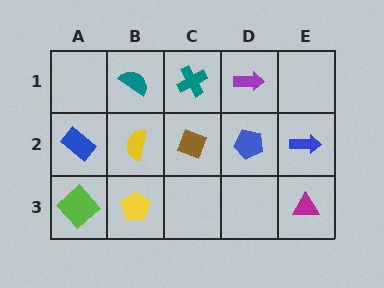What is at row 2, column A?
A blue rectangle.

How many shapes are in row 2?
5 shapes.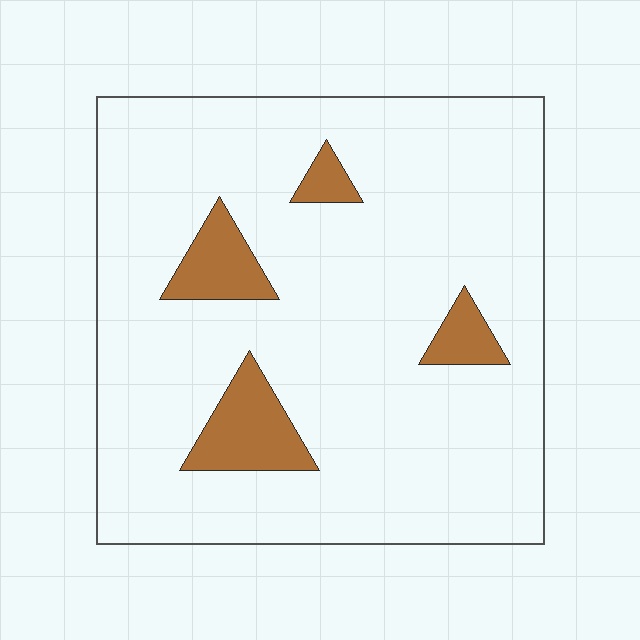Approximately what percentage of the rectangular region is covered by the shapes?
Approximately 10%.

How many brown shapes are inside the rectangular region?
4.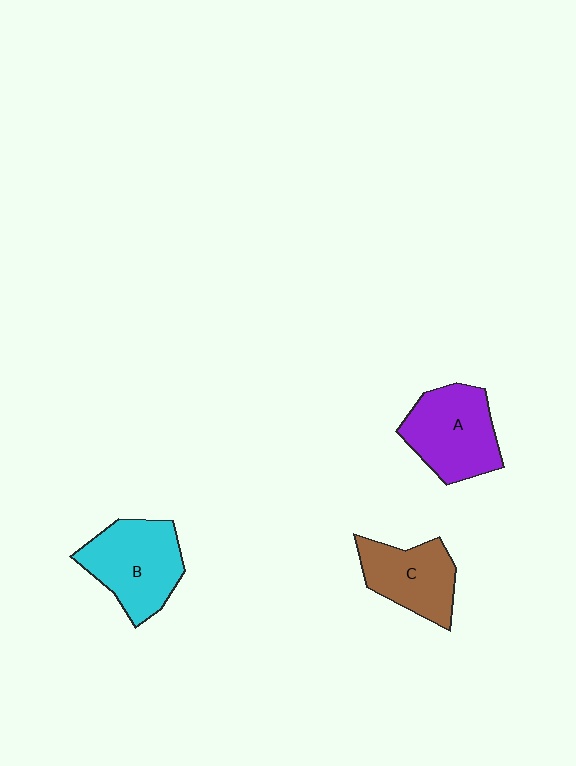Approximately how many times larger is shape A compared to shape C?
Approximately 1.2 times.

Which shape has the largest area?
Shape B (cyan).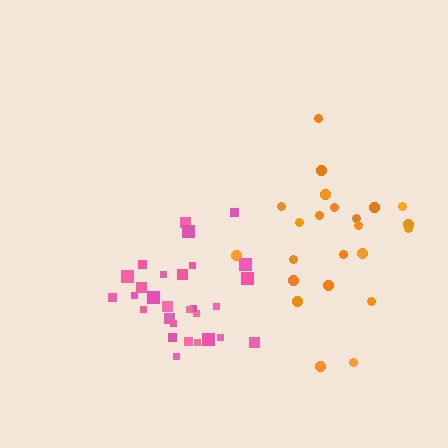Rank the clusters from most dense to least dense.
pink, orange.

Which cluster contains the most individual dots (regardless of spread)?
Pink (30).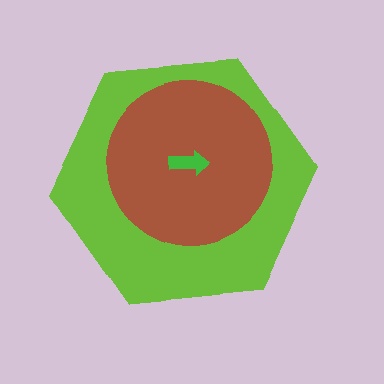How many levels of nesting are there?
3.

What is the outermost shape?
The lime hexagon.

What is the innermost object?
The green arrow.